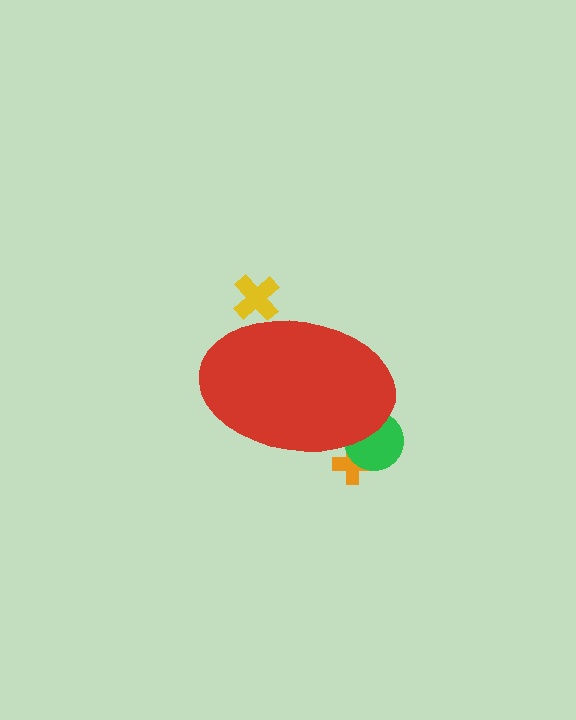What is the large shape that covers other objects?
A red ellipse.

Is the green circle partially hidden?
Yes, the green circle is partially hidden behind the red ellipse.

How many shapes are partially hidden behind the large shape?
3 shapes are partially hidden.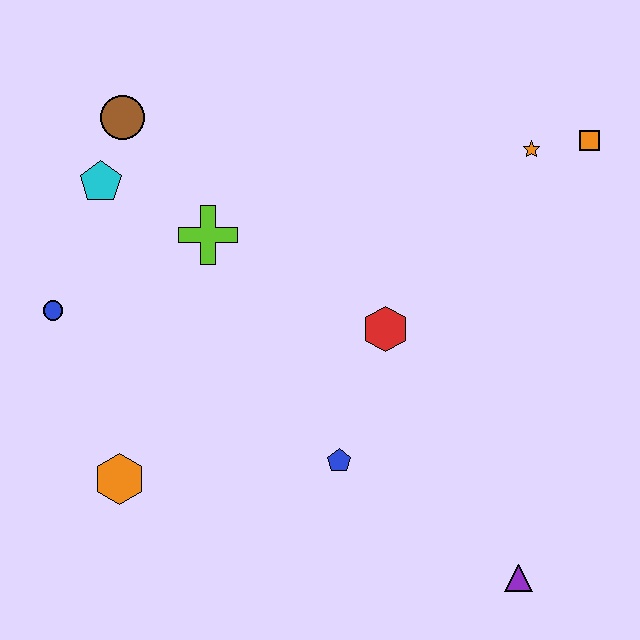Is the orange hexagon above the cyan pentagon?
No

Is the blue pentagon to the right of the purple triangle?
No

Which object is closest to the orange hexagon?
The blue circle is closest to the orange hexagon.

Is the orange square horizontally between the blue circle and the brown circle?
No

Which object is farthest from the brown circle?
The purple triangle is farthest from the brown circle.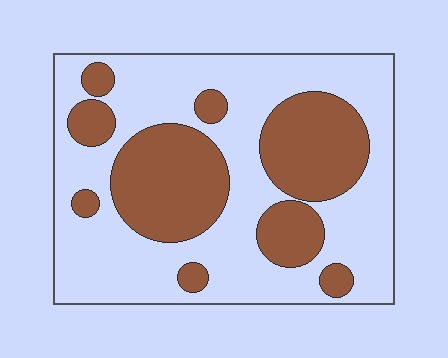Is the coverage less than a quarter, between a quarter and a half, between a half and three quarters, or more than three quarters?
Between a quarter and a half.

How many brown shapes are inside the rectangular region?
9.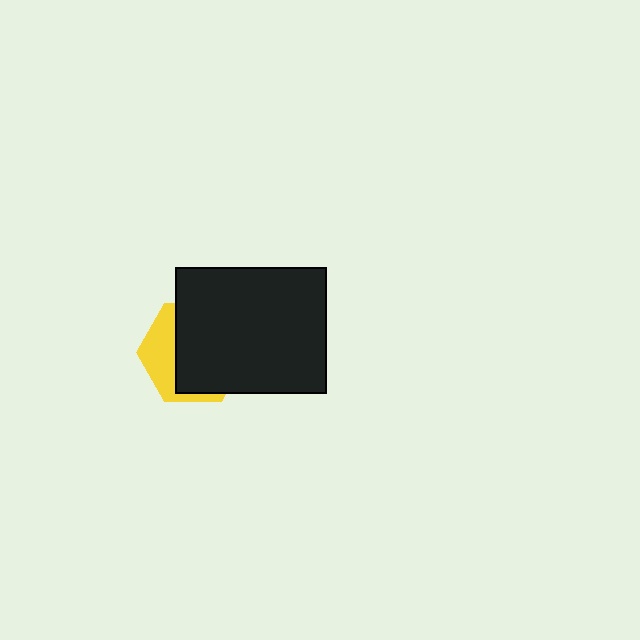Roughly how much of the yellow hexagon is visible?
A small part of it is visible (roughly 34%).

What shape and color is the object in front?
The object in front is a black rectangle.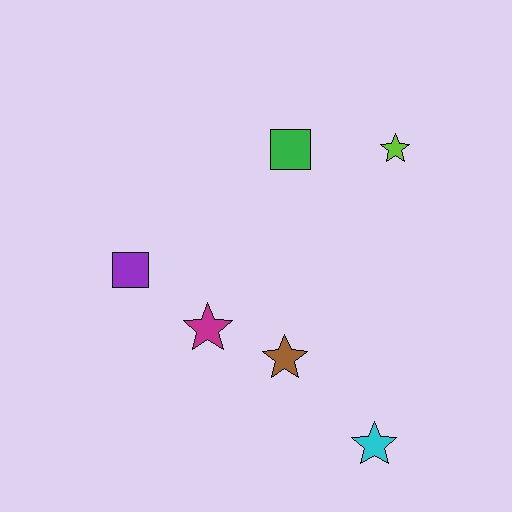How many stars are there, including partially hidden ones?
There are 4 stars.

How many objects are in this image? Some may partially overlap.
There are 6 objects.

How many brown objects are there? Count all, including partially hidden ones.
There is 1 brown object.